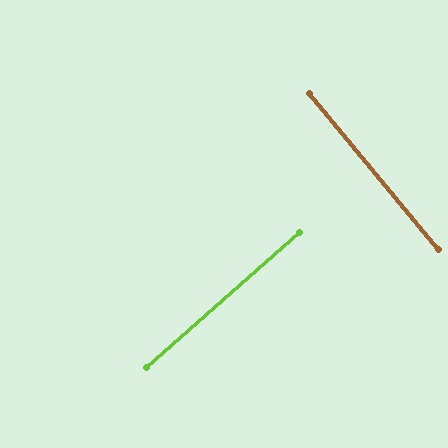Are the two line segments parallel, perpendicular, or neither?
Perpendicular — they meet at approximately 88°.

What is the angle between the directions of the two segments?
Approximately 88 degrees.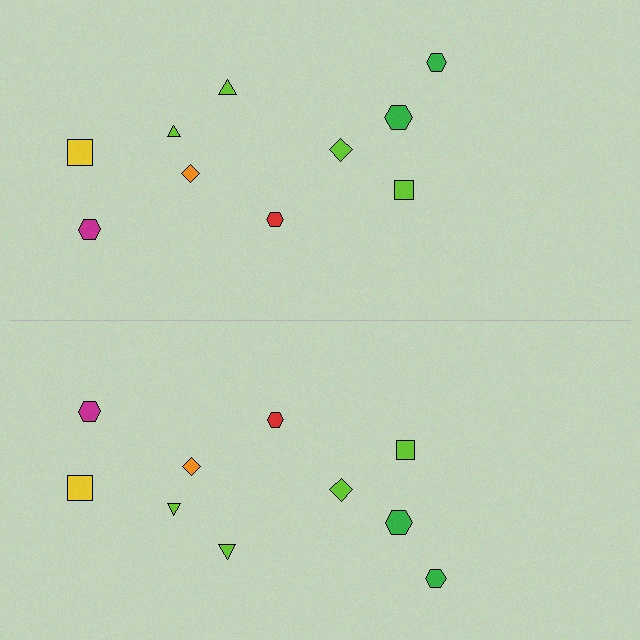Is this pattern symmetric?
Yes, this pattern has bilateral (reflection) symmetry.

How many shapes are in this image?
There are 20 shapes in this image.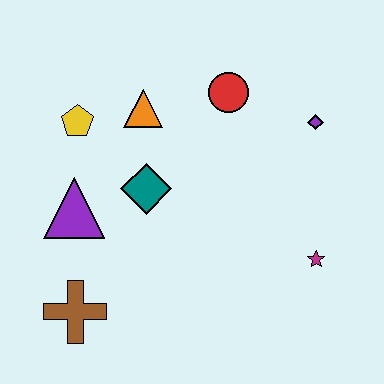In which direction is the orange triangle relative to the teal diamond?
The orange triangle is above the teal diamond.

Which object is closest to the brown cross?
The purple triangle is closest to the brown cross.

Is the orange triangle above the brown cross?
Yes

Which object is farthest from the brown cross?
The purple diamond is farthest from the brown cross.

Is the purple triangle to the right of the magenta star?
No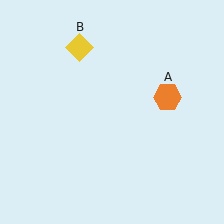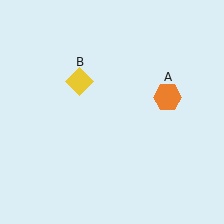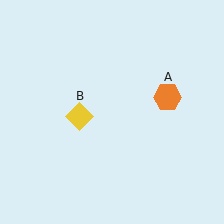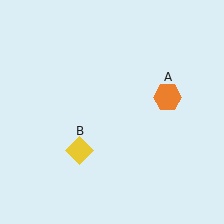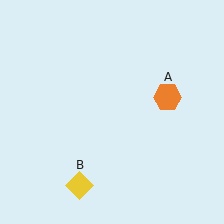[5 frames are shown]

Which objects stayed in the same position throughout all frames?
Orange hexagon (object A) remained stationary.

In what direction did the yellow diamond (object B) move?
The yellow diamond (object B) moved down.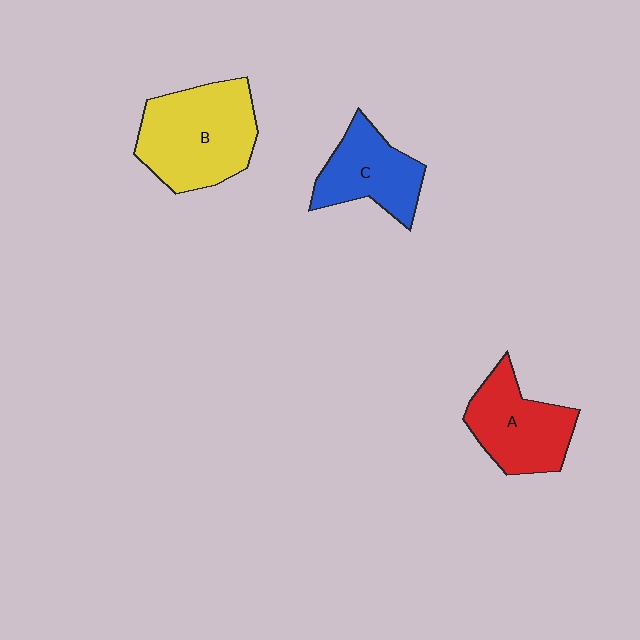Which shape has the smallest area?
Shape C (blue).